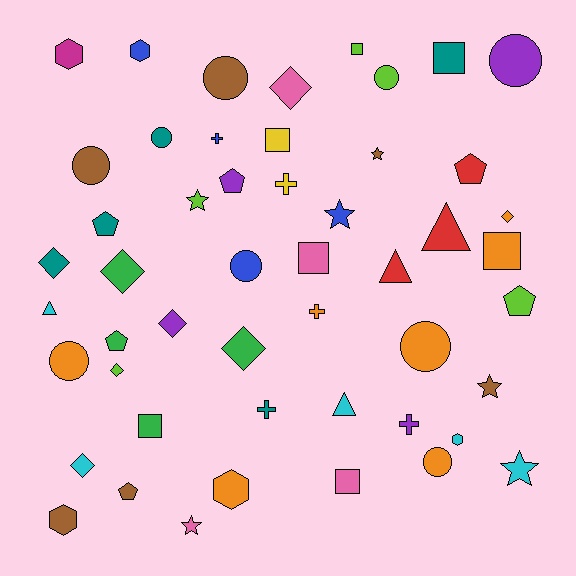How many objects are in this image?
There are 50 objects.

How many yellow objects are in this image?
There are 2 yellow objects.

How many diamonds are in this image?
There are 8 diamonds.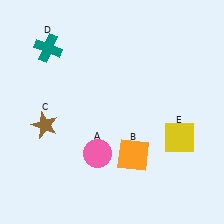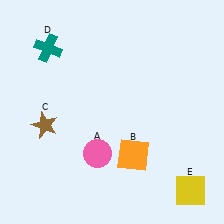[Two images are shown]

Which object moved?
The yellow square (E) moved down.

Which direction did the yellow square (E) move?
The yellow square (E) moved down.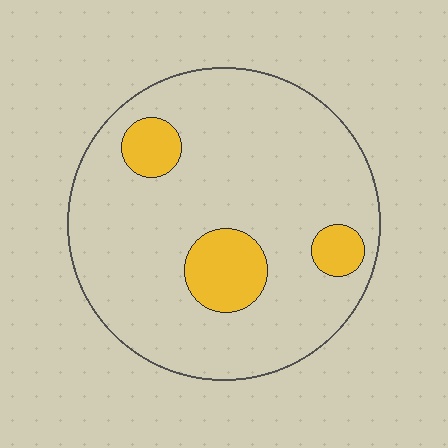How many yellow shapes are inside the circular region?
3.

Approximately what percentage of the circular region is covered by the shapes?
Approximately 15%.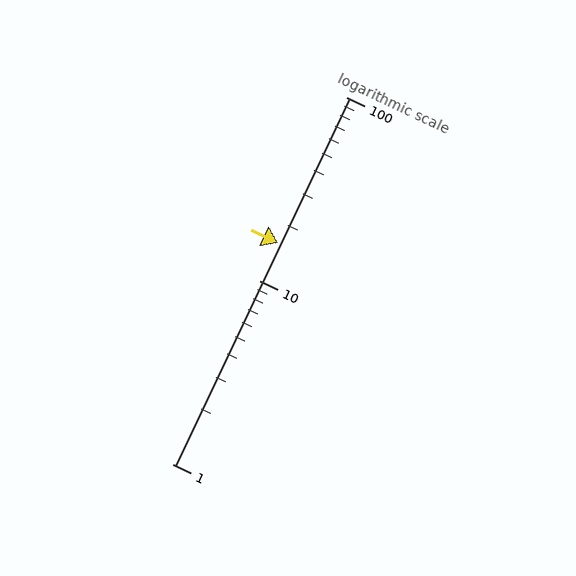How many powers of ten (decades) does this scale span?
The scale spans 2 decades, from 1 to 100.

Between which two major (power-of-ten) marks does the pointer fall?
The pointer is between 10 and 100.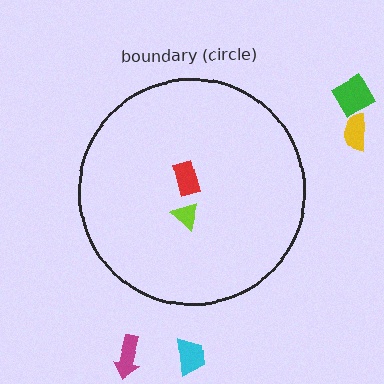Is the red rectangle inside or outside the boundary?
Inside.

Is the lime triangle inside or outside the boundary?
Inside.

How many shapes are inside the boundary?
2 inside, 4 outside.